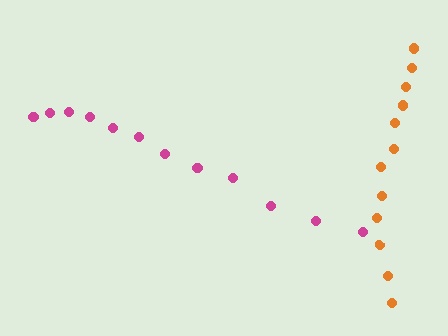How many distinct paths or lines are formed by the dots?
There are 2 distinct paths.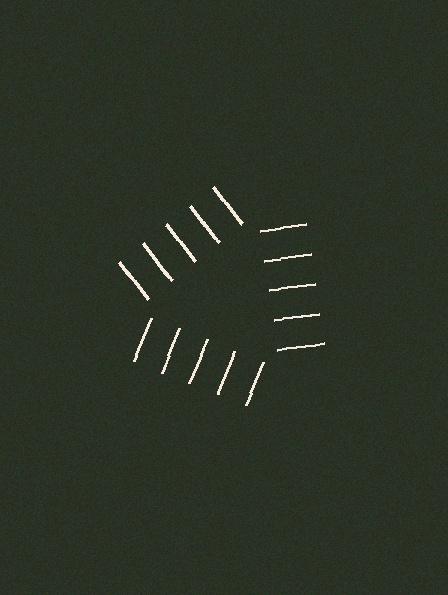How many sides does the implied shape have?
3 sides — the line-ends trace a triangle.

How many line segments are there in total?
15 — 5 along each of the 3 edges.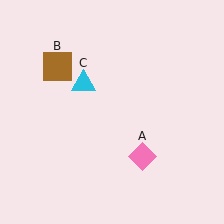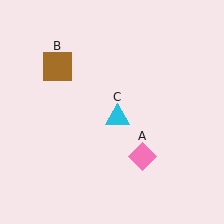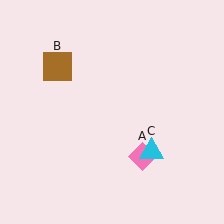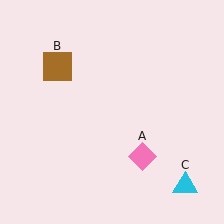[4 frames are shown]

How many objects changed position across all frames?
1 object changed position: cyan triangle (object C).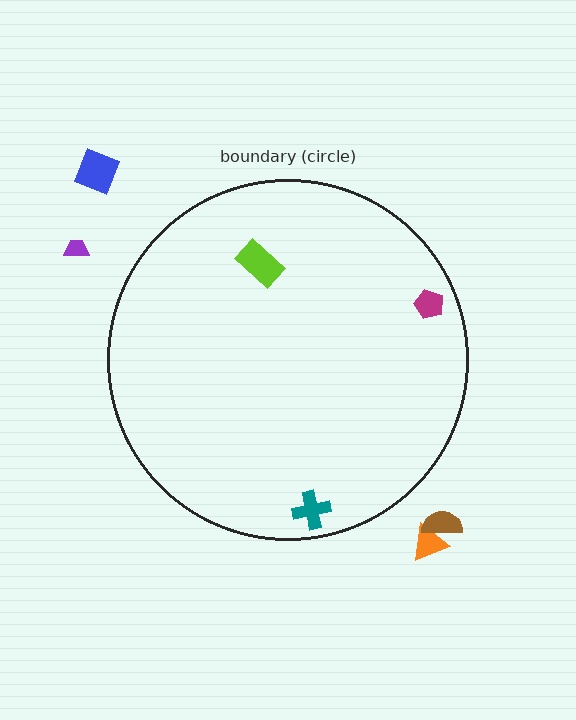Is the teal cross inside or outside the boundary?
Inside.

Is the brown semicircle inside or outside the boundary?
Outside.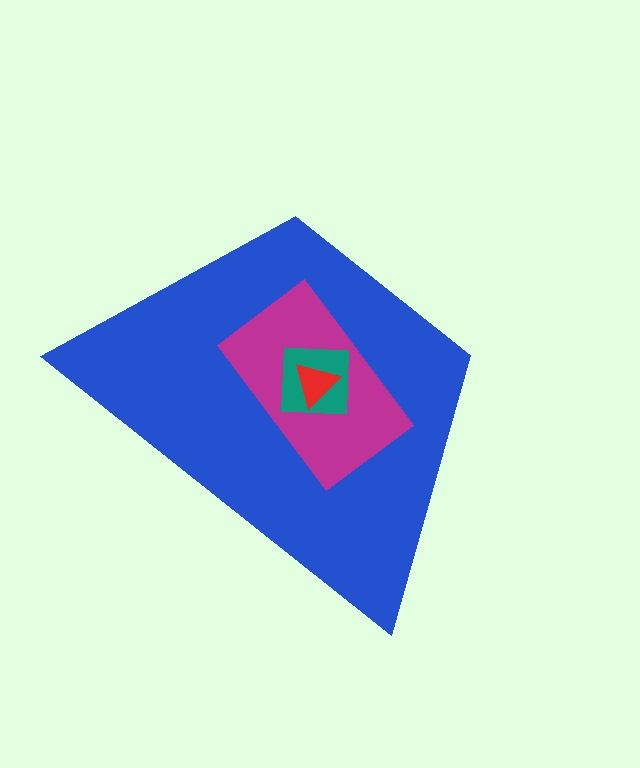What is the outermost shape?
The blue trapezoid.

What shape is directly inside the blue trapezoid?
The magenta rectangle.